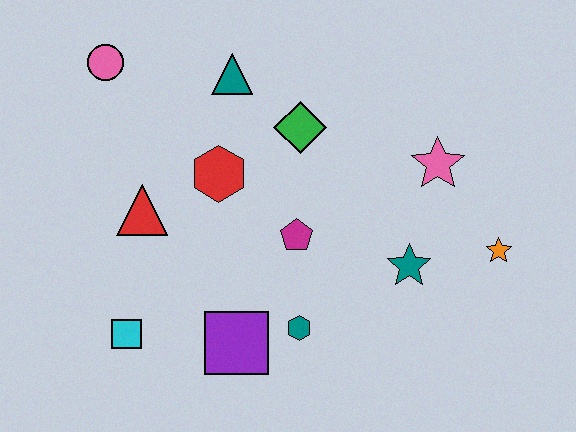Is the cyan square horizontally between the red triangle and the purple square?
No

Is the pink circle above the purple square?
Yes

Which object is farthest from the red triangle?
The orange star is farthest from the red triangle.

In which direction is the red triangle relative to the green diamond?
The red triangle is to the left of the green diamond.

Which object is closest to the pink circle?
The teal triangle is closest to the pink circle.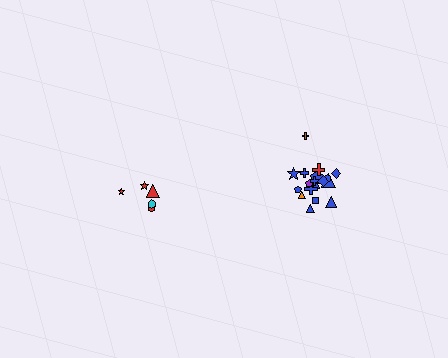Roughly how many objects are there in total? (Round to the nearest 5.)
Roughly 25 objects in total.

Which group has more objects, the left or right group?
The right group.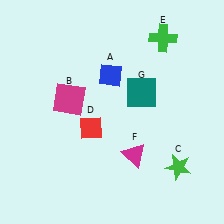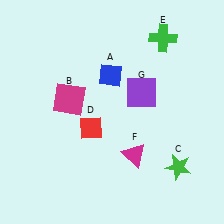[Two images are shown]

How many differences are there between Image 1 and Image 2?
There is 1 difference between the two images.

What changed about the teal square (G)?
In Image 1, G is teal. In Image 2, it changed to purple.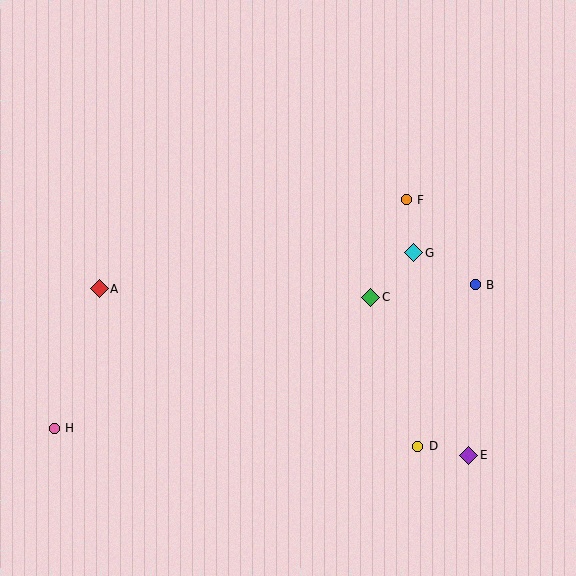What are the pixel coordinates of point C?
Point C is at (371, 297).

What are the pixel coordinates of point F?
Point F is at (406, 200).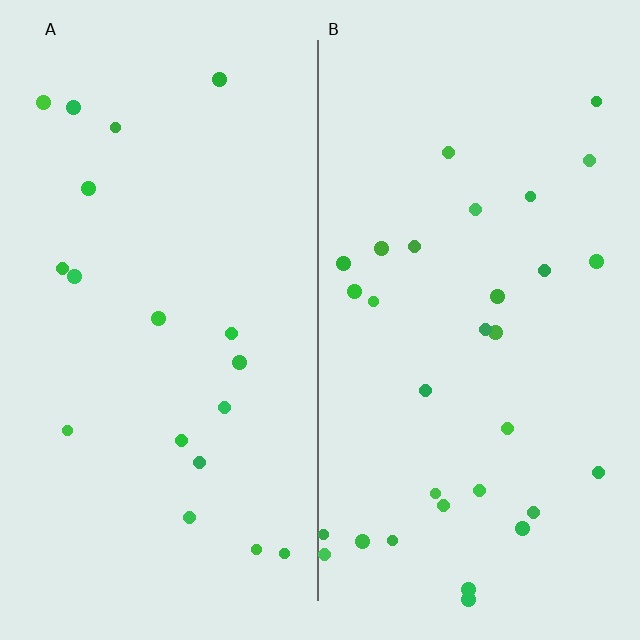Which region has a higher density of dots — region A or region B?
B (the right).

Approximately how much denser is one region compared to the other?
Approximately 1.7× — region B over region A.